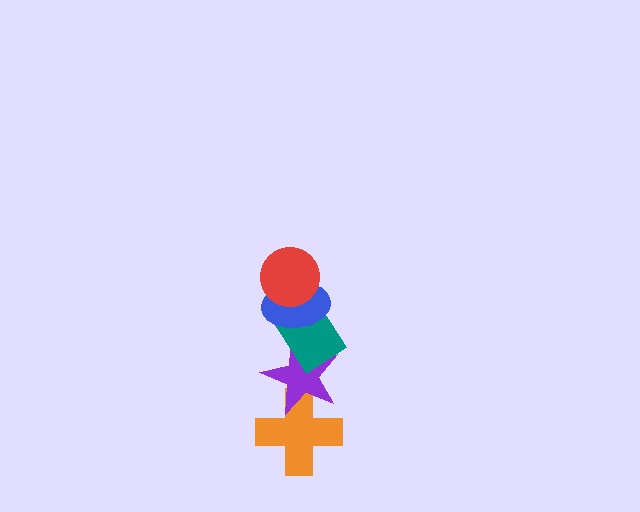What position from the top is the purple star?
The purple star is 4th from the top.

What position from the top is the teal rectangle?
The teal rectangle is 3rd from the top.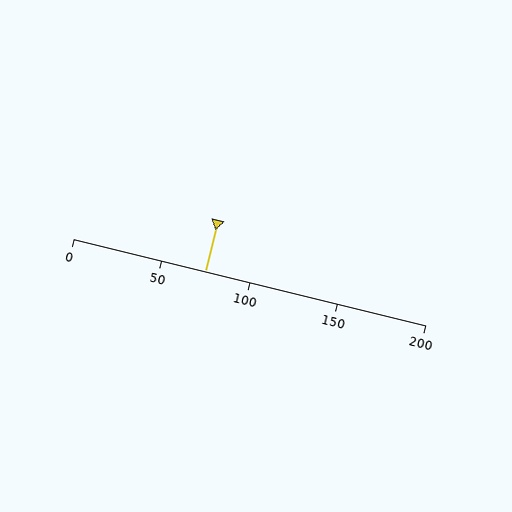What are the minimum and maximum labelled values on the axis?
The axis runs from 0 to 200.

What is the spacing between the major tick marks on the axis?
The major ticks are spaced 50 apart.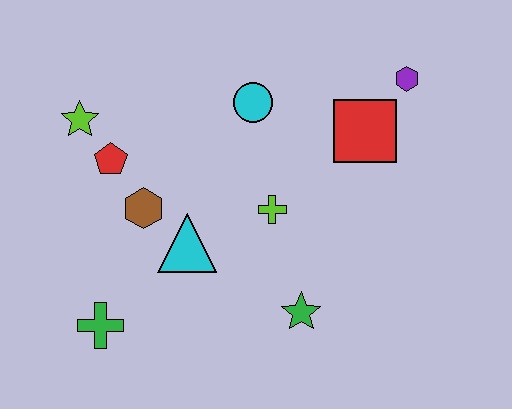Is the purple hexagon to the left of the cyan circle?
No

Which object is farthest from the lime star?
The purple hexagon is farthest from the lime star.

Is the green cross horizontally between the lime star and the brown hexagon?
Yes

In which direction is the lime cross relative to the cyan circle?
The lime cross is below the cyan circle.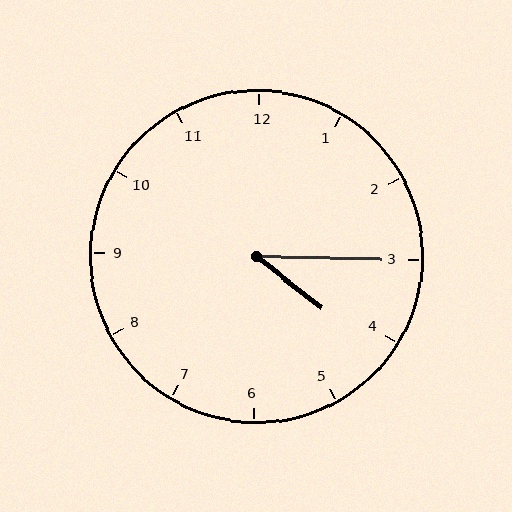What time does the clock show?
4:15.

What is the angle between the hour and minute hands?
Approximately 38 degrees.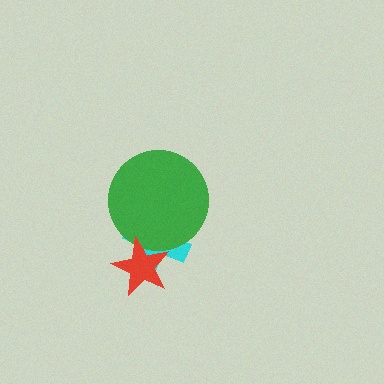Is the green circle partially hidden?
Yes, it is partially covered by another shape.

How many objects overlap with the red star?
2 objects overlap with the red star.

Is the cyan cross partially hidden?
Yes, it is partially covered by another shape.